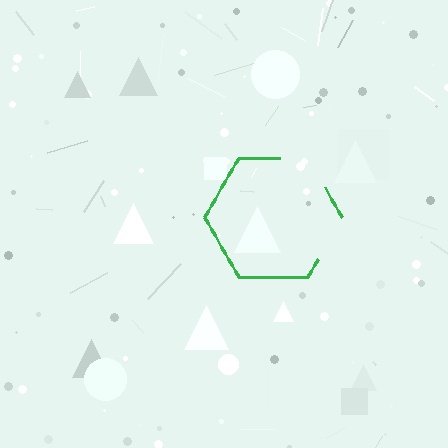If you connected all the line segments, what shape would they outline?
They would outline a hexagon.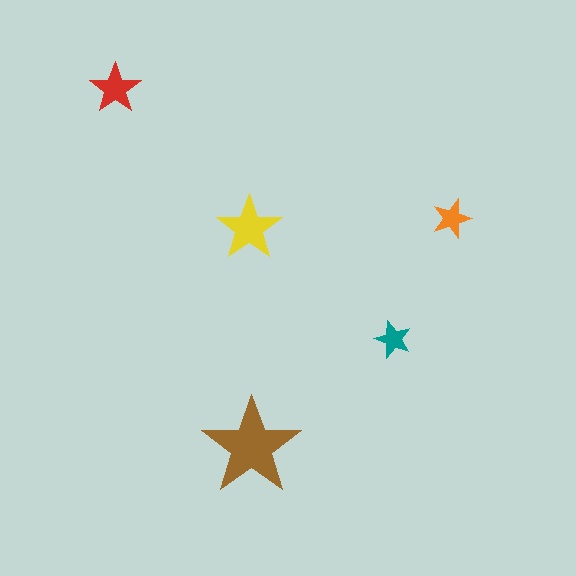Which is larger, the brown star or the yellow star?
The brown one.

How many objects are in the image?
There are 5 objects in the image.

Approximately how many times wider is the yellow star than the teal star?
About 1.5 times wider.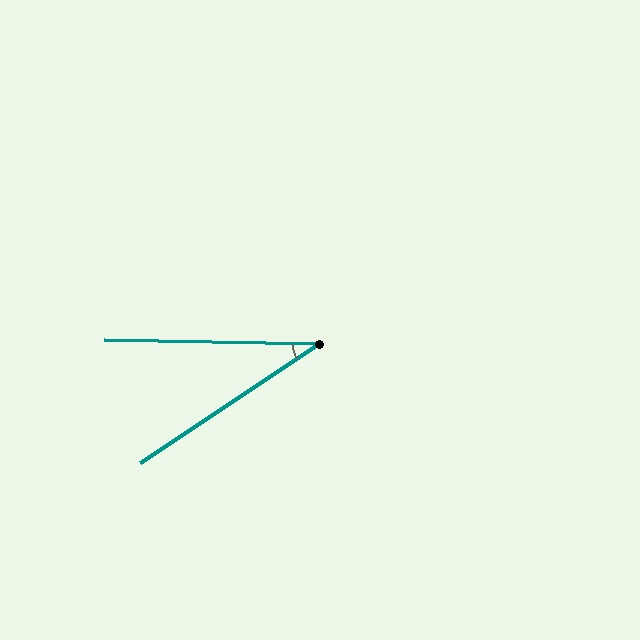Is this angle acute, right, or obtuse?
It is acute.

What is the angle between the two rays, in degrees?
Approximately 35 degrees.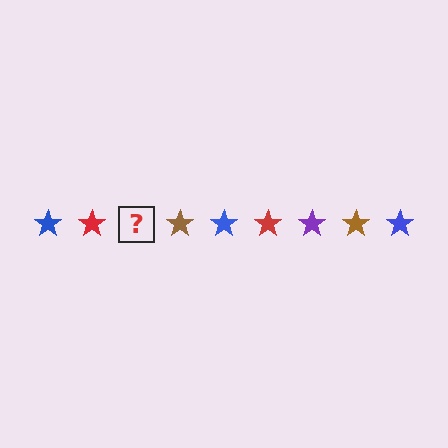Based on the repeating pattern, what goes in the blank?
The blank should be a purple star.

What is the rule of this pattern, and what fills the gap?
The rule is that the pattern cycles through blue, red, purple, brown stars. The gap should be filled with a purple star.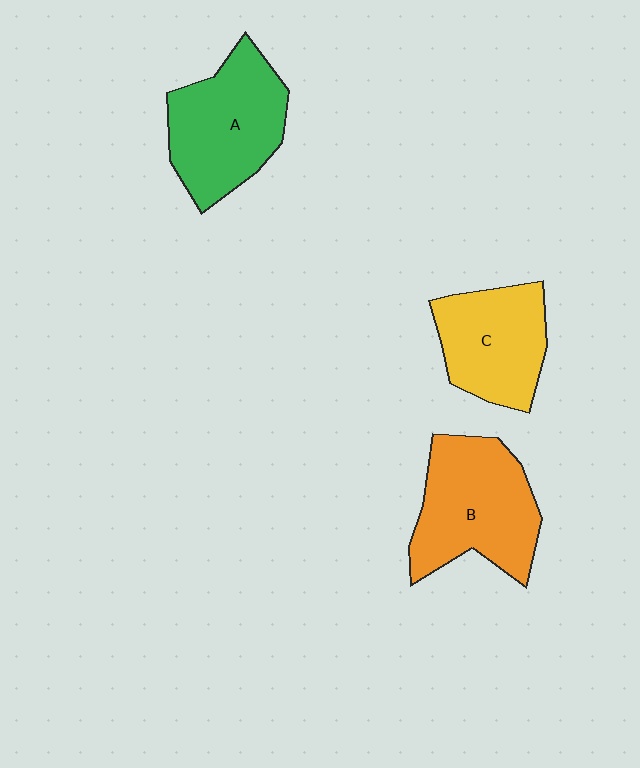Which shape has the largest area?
Shape B (orange).